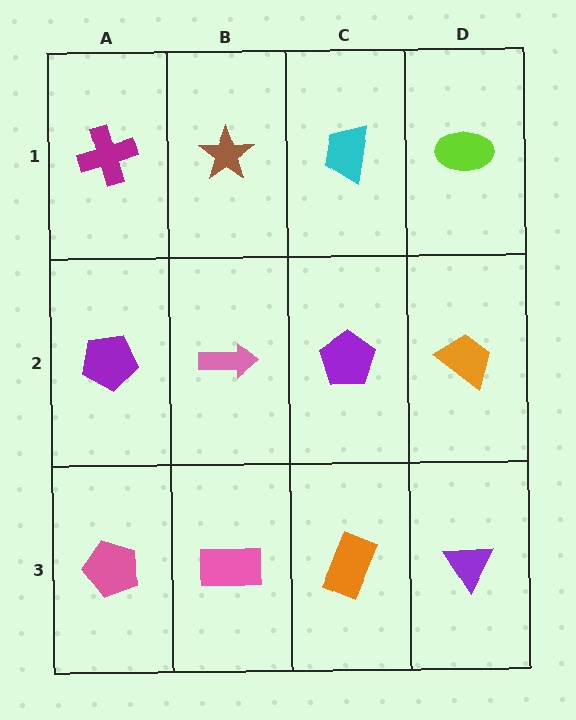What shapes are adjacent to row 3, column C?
A purple pentagon (row 2, column C), a pink rectangle (row 3, column B), a purple triangle (row 3, column D).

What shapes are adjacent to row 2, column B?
A brown star (row 1, column B), a pink rectangle (row 3, column B), a purple pentagon (row 2, column A), a purple pentagon (row 2, column C).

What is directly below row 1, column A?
A purple pentagon.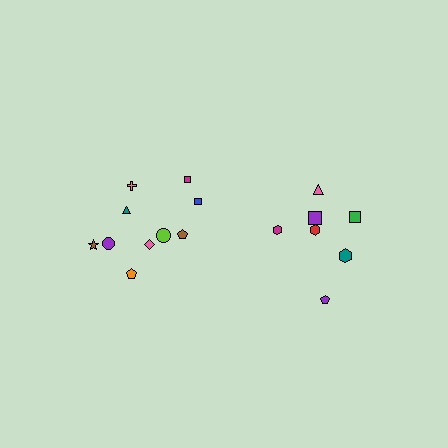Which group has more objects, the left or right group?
The left group.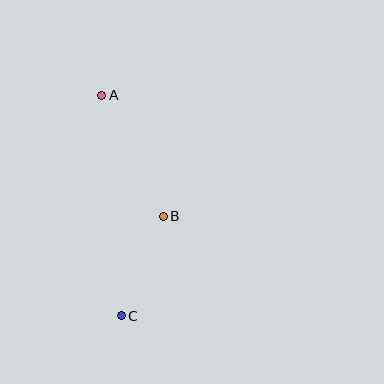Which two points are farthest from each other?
Points A and C are farthest from each other.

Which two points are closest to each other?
Points B and C are closest to each other.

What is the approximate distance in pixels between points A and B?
The distance between A and B is approximately 135 pixels.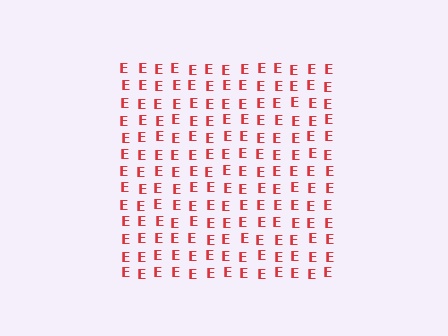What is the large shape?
The large shape is a square.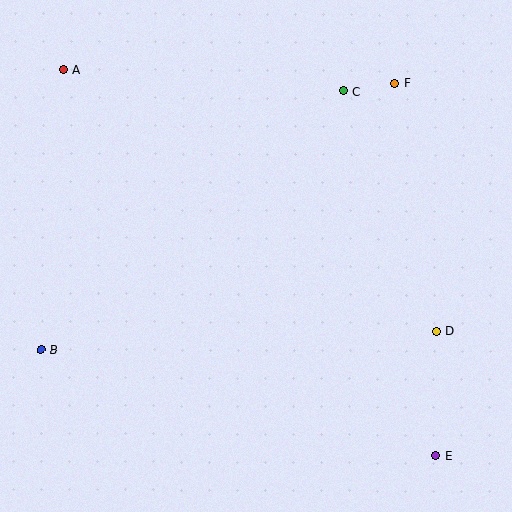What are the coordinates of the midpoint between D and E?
The midpoint between D and E is at (436, 393).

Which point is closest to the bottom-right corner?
Point E is closest to the bottom-right corner.